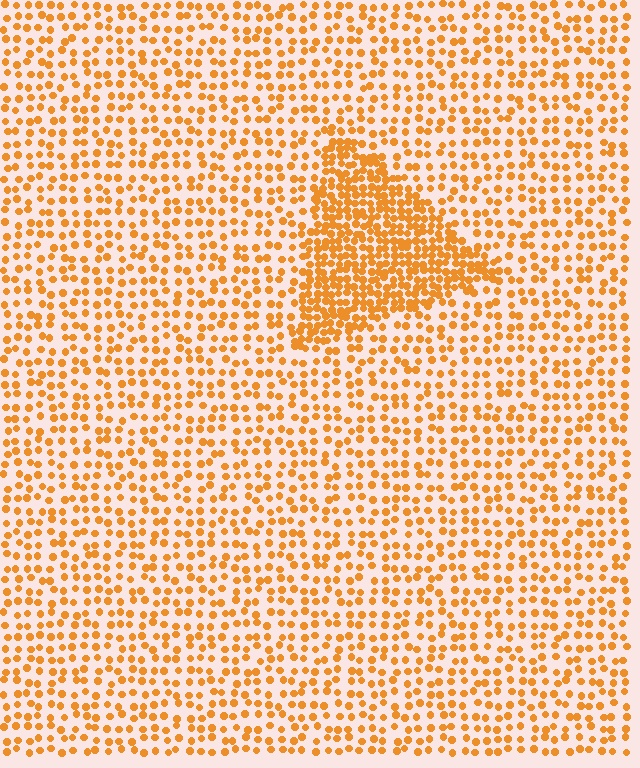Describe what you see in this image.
The image contains small orange elements arranged at two different densities. A triangle-shaped region is visible where the elements are more densely packed than the surrounding area.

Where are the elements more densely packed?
The elements are more densely packed inside the triangle boundary.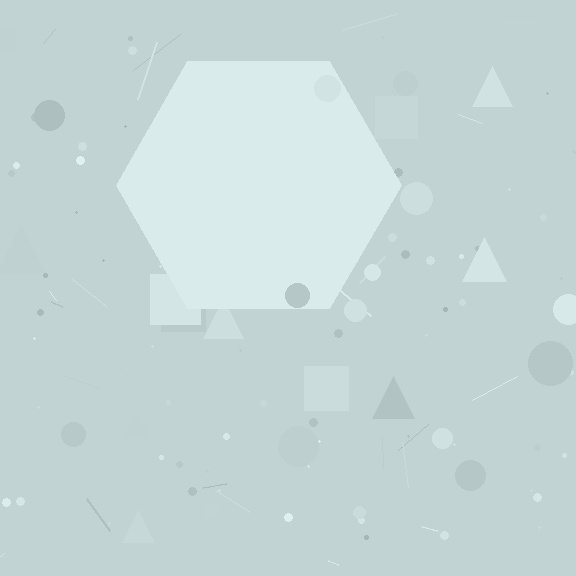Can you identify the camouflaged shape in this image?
The camouflaged shape is a hexagon.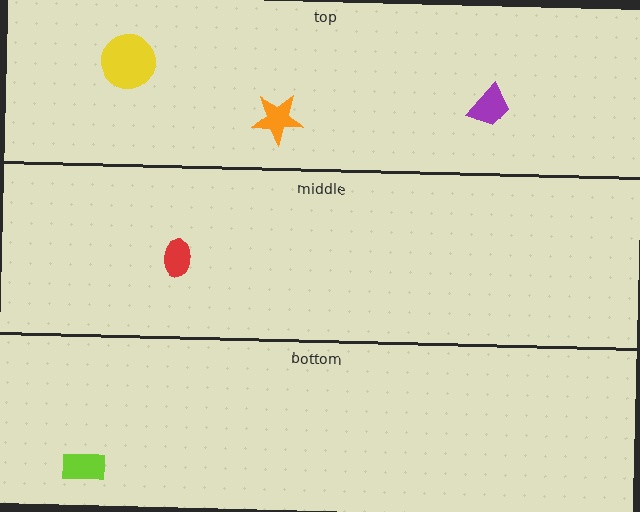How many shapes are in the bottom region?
1.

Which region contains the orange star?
The top region.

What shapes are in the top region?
The purple trapezoid, the orange star, the yellow circle.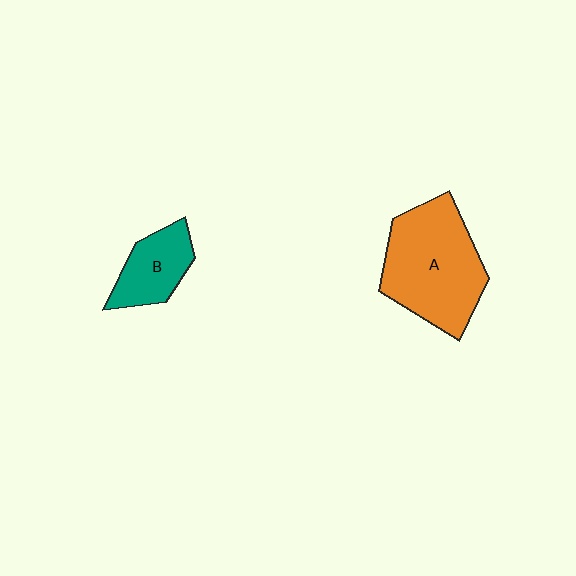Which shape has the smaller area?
Shape B (teal).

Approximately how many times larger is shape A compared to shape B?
Approximately 2.1 times.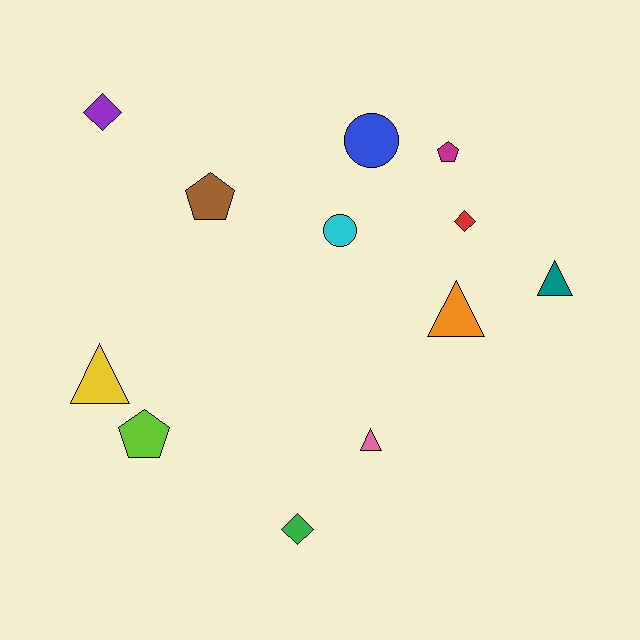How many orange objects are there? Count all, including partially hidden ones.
There is 1 orange object.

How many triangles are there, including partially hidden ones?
There are 4 triangles.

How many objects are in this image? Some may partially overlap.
There are 12 objects.